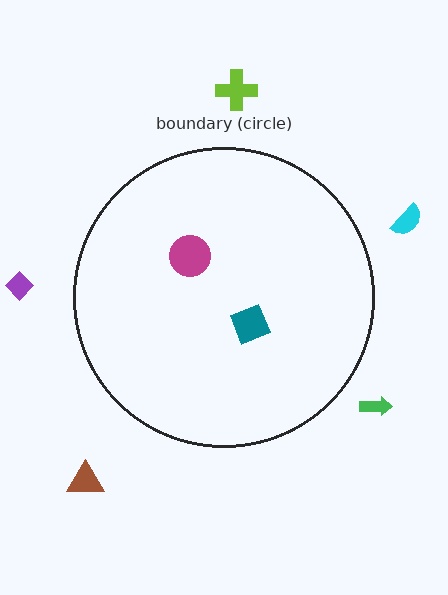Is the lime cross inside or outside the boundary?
Outside.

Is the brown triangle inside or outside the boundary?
Outside.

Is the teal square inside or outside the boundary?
Inside.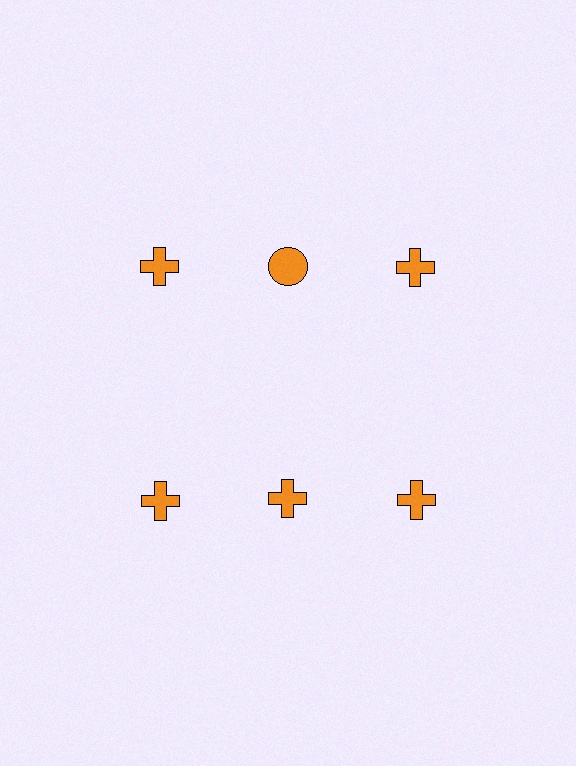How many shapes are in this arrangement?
There are 6 shapes arranged in a grid pattern.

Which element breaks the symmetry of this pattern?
The orange circle in the top row, second from left column breaks the symmetry. All other shapes are orange crosses.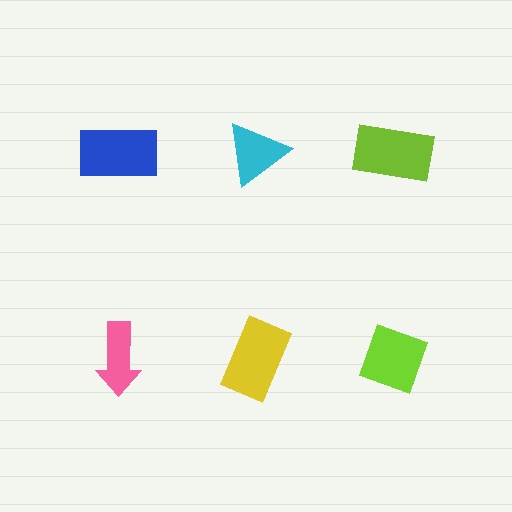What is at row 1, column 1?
A blue rectangle.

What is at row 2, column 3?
A lime diamond.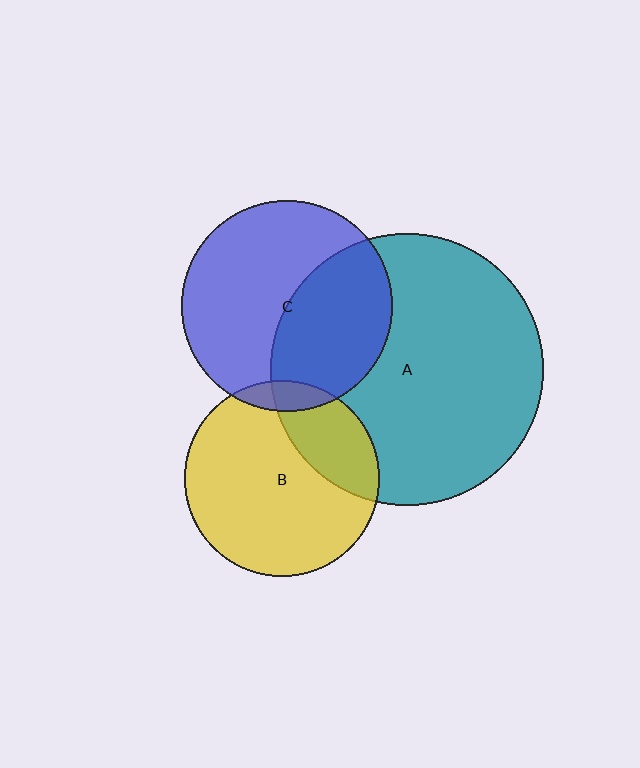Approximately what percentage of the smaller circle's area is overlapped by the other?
Approximately 25%.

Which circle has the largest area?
Circle A (teal).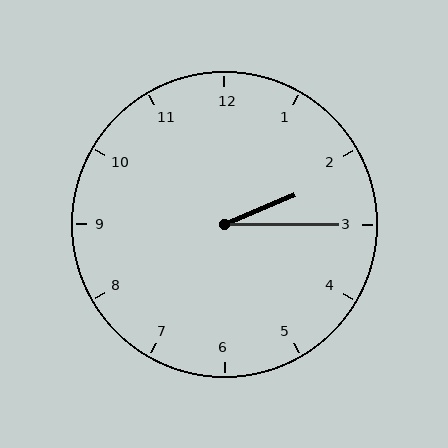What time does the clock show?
2:15.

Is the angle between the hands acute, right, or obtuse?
It is acute.